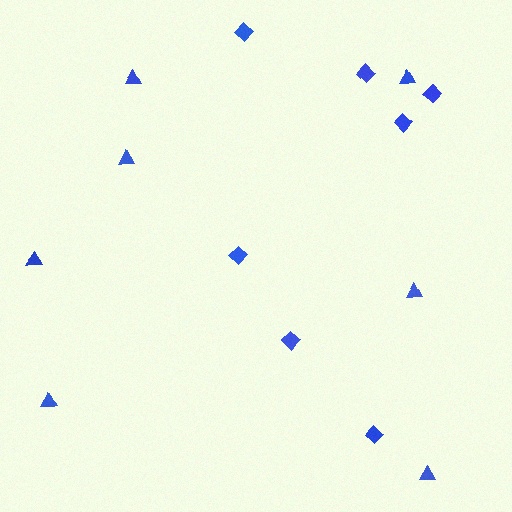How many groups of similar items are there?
There are 2 groups: one group of diamonds (7) and one group of triangles (7).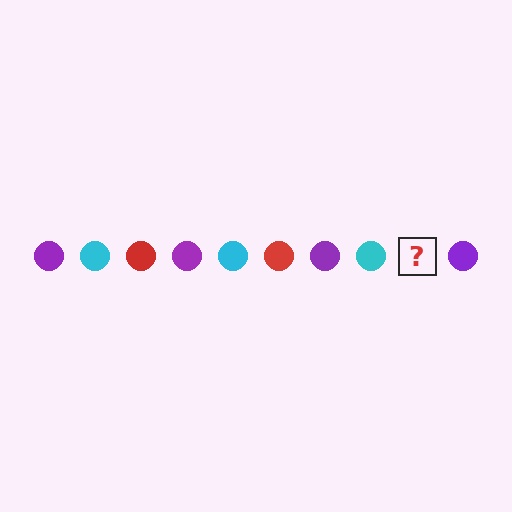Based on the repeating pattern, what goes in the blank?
The blank should be a red circle.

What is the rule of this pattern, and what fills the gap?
The rule is that the pattern cycles through purple, cyan, red circles. The gap should be filled with a red circle.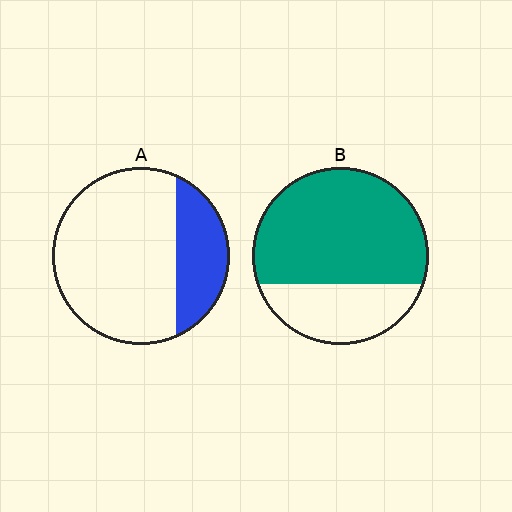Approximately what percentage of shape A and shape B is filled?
A is approximately 25% and B is approximately 70%.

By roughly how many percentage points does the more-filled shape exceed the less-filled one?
By roughly 45 percentage points (B over A).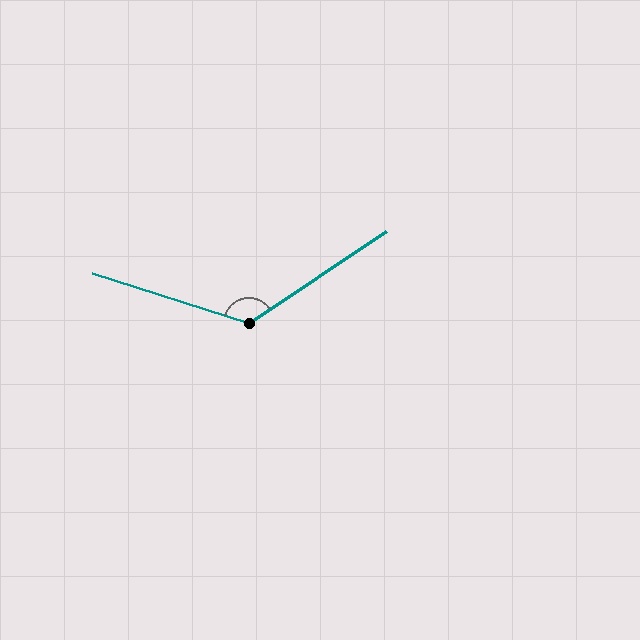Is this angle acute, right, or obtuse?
It is obtuse.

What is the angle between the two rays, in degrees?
Approximately 128 degrees.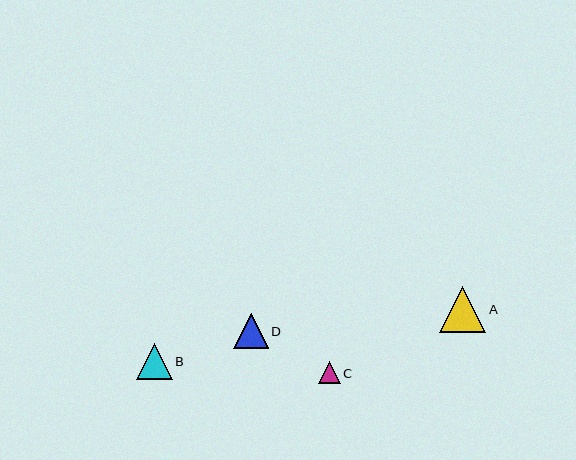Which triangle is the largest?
Triangle A is the largest with a size of approximately 46 pixels.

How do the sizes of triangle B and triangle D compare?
Triangle B and triangle D are approximately the same size.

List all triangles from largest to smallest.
From largest to smallest: A, B, D, C.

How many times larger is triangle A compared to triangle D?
Triangle A is approximately 1.3 times the size of triangle D.